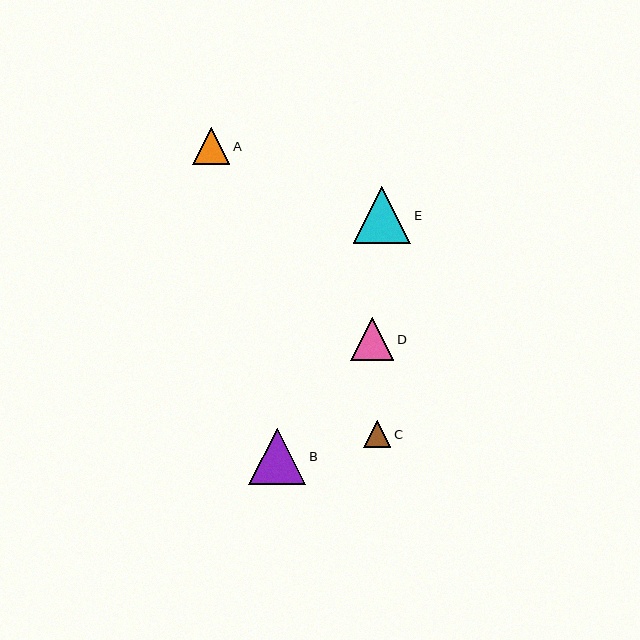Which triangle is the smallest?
Triangle C is the smallest with a size of approximately 27 pixels.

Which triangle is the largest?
Triangle E is the largest with a size of approximately 57 pixels.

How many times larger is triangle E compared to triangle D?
Triangle E is approximately 1.3 times the size of triangle D.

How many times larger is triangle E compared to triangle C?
Triangle E is approximately 2.1 times the size of triangle C.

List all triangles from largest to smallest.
From largest to smallest: E, B, D, A, C.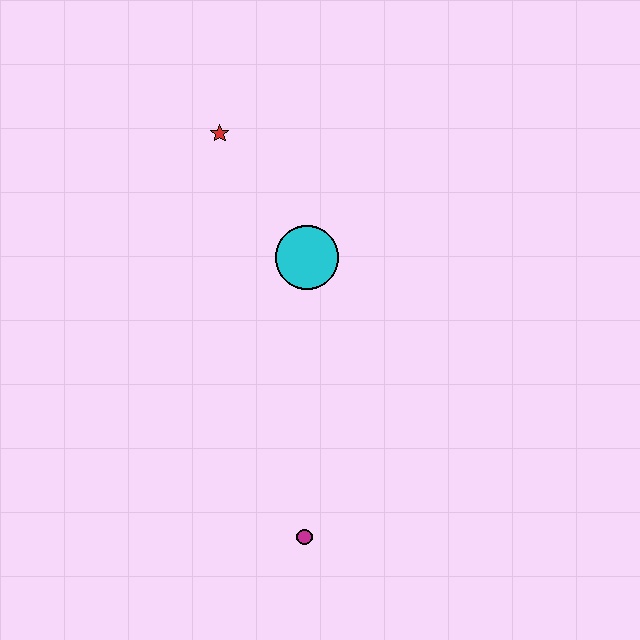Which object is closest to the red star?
The cyan circle is closest to the red star.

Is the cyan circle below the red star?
Yes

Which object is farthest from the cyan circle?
The magenta circle is farthest from the cyan circle.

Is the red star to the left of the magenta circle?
Yes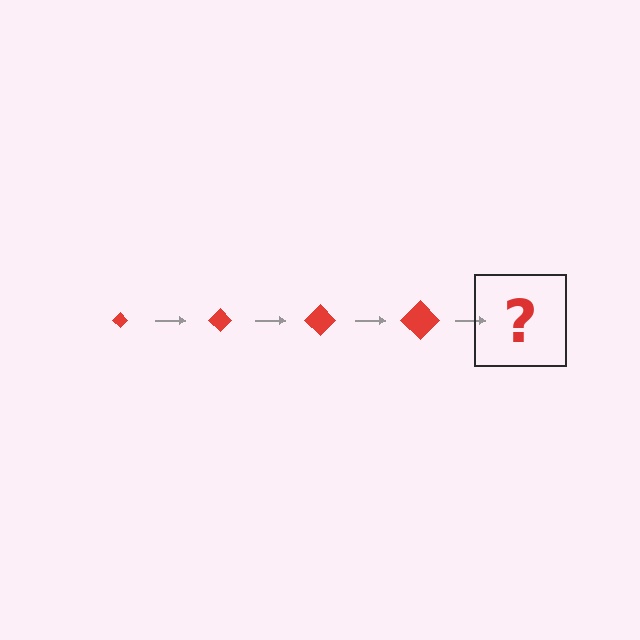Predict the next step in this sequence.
The next step is a red diamond, larger than the previous one.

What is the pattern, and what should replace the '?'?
The pattern is that the diamond gets progressively larger each step. The '?' should be a red diamond, larger than the previous one.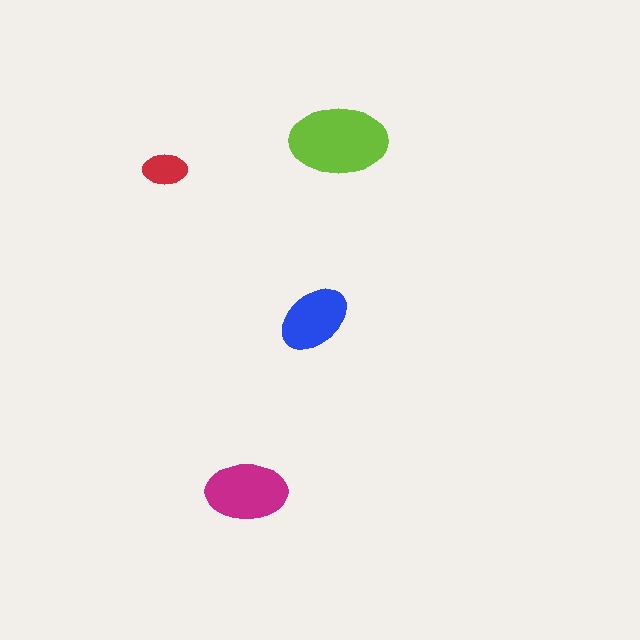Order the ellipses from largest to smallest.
the lime one, the magenta one, the blue one, the red one.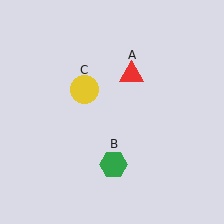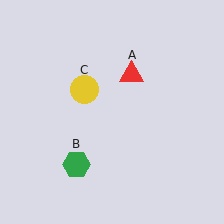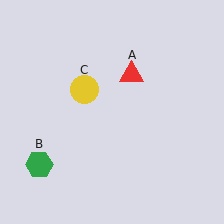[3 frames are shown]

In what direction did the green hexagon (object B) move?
The green hexagon (object B) moved left.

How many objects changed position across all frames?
1 object changed position: green hexagon (object B).